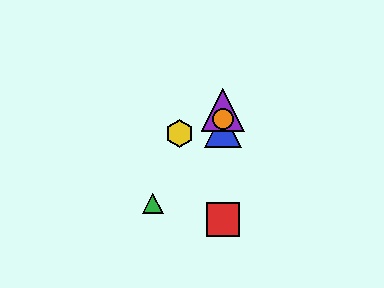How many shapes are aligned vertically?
4 shapes (the red square, the blue triangle, the purple triangle, the orange circle) are aligned vertically.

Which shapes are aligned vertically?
The red square, the blue triangle, the purple triangle, the orange circle are aligned vertically.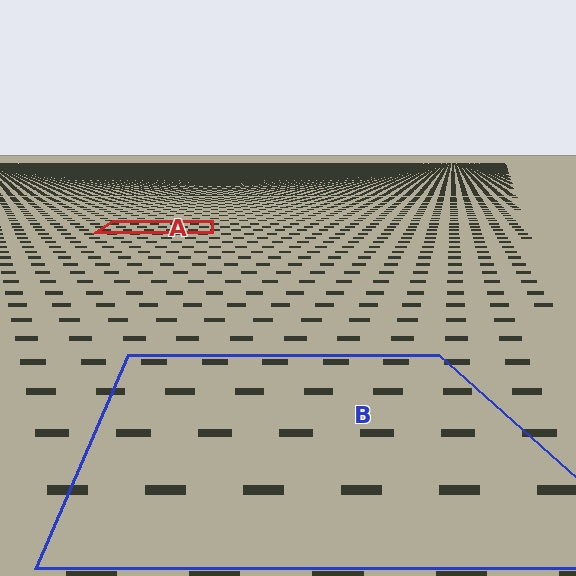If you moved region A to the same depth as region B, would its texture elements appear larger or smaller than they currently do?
They would appear larger. At a closer depth, the same texture elements are projected at a bigger on-screen size.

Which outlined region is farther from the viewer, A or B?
Region A is farther from the viewer — the texture elements inside it appear smaller and more densely packed.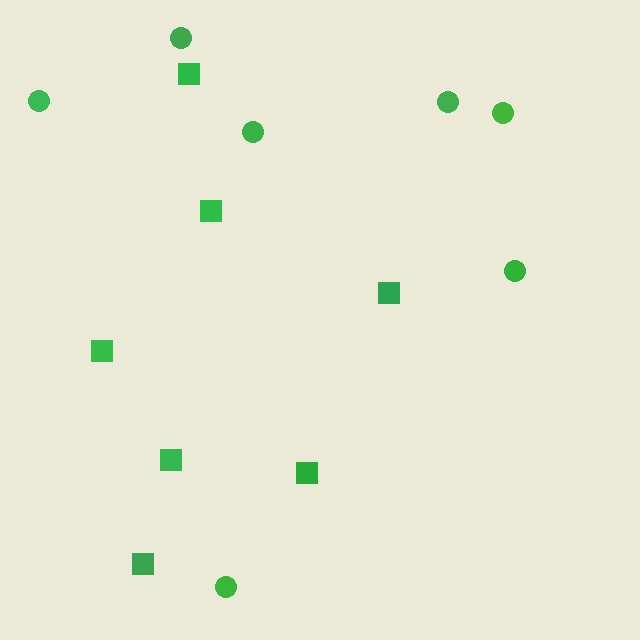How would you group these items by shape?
There are 2 groups: one group of squares (7) and one group of circles (7).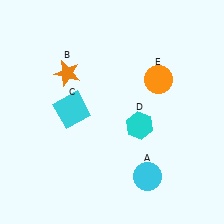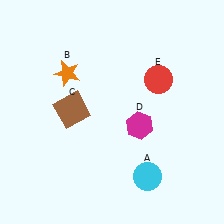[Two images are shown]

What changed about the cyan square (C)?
In Image 1, C is cyan. In Image 2, it changed to brown.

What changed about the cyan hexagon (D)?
In Image 1, D is cyan. In Image 2, it changed to magenta.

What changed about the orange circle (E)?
In Image 1, E is orange. In Image 2, it changed to red.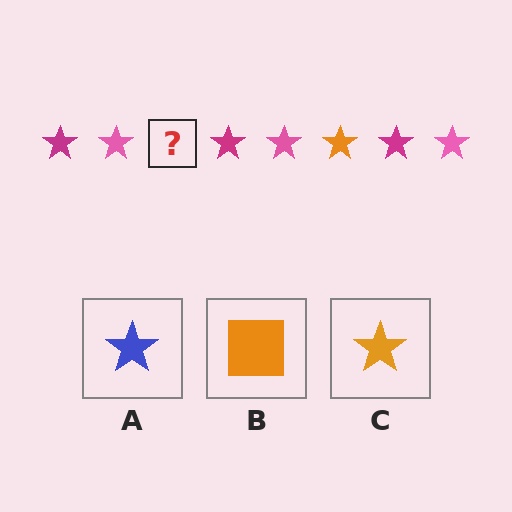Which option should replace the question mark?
Option C.